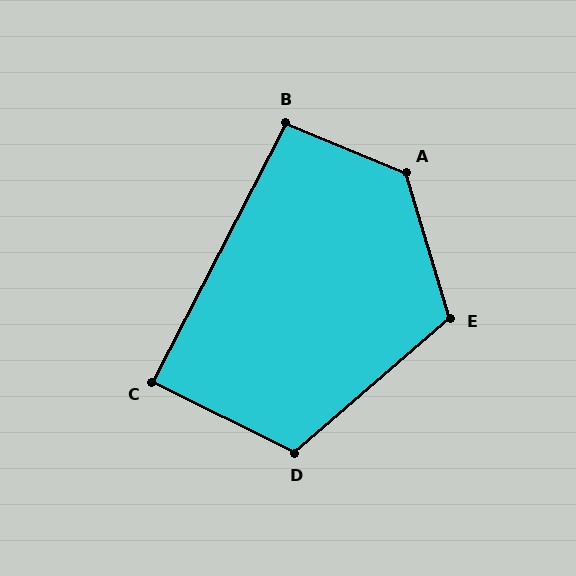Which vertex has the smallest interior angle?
C, at approximately 89 degrees.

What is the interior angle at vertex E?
Approximately 114 degrees (obtuse).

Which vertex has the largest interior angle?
A, at approximately 129 degrees.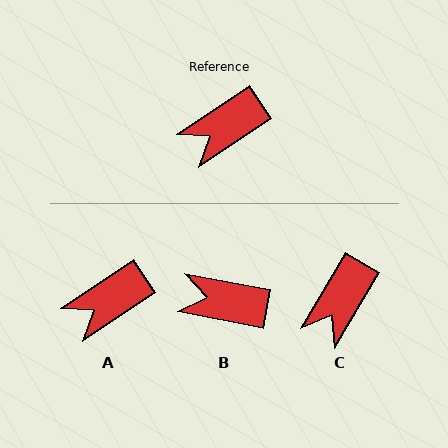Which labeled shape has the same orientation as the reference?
A.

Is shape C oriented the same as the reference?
No, it is off by about 26 degrees.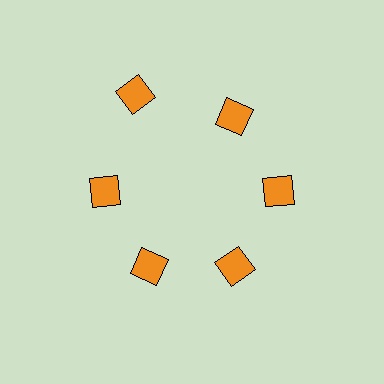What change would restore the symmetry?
The symmetry would be restored by moving it inward, back onto the ring so that all 6 squares sit at equal angles and equal distance from the center.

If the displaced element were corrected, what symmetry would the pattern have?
It would have 6-fold rotational symmetry — the pattern would map onto itself every 60 degrees.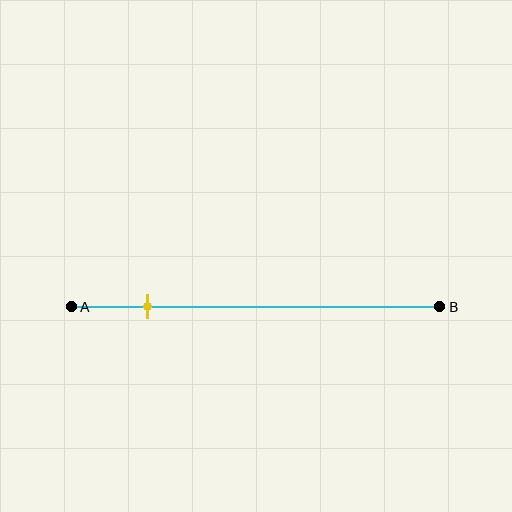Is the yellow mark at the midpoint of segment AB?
No, the mark is at about 20% from A, not at the 50% midpoint.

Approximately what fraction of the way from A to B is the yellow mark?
The yellow mark is approximately 20% of the way from A to B.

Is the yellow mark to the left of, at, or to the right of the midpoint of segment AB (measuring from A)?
The yellow mark is to the left of the midpoint of segment AB.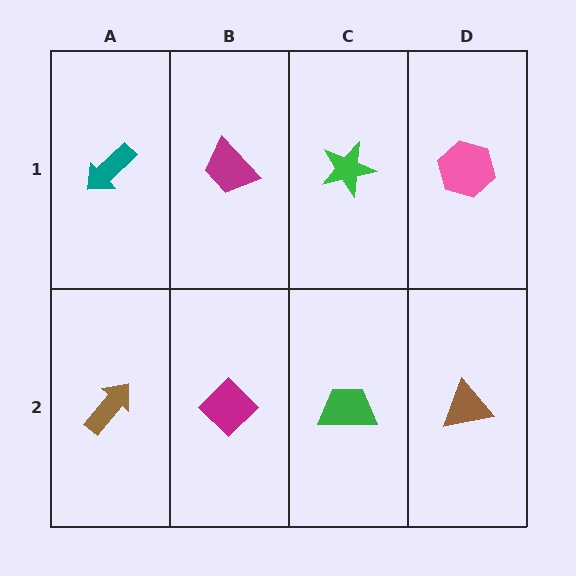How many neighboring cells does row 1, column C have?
3.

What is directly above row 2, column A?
A teal arrow.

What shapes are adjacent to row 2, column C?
A green star (row 1, column C), a magenta diamond (row 2, column B), a brown triangle (row 2, column D).